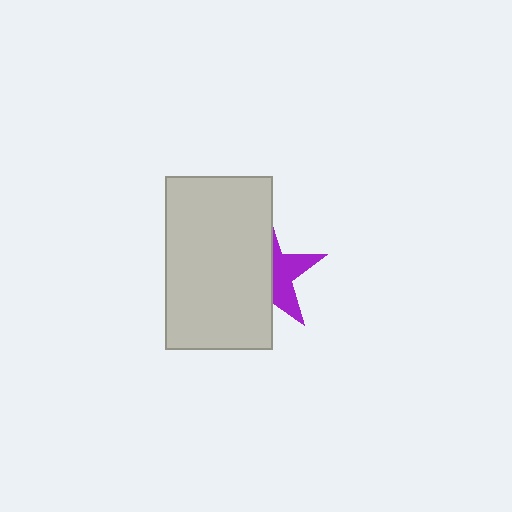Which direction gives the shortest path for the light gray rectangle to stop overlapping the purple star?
Moving left gives the shortest separation.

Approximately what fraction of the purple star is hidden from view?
Roughly 61% of the purple star is hidden behind the light gray rectangle.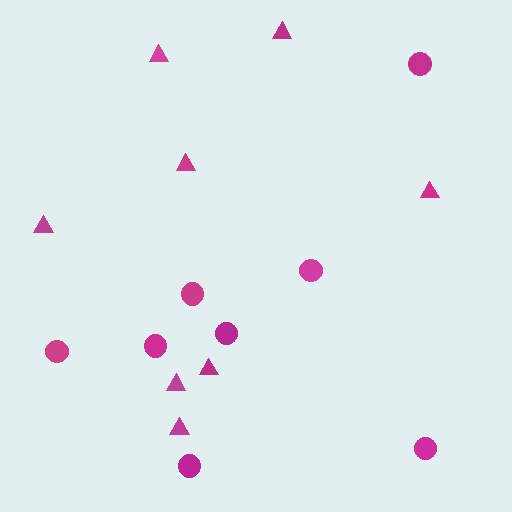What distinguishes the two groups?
There are 2 groups: one group of circles (8) and one group of triangles (8).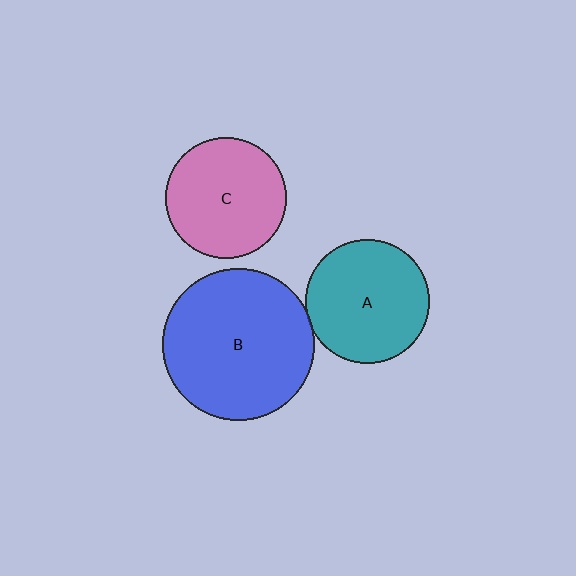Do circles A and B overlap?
Yes.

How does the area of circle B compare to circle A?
Approximately 1.5 times.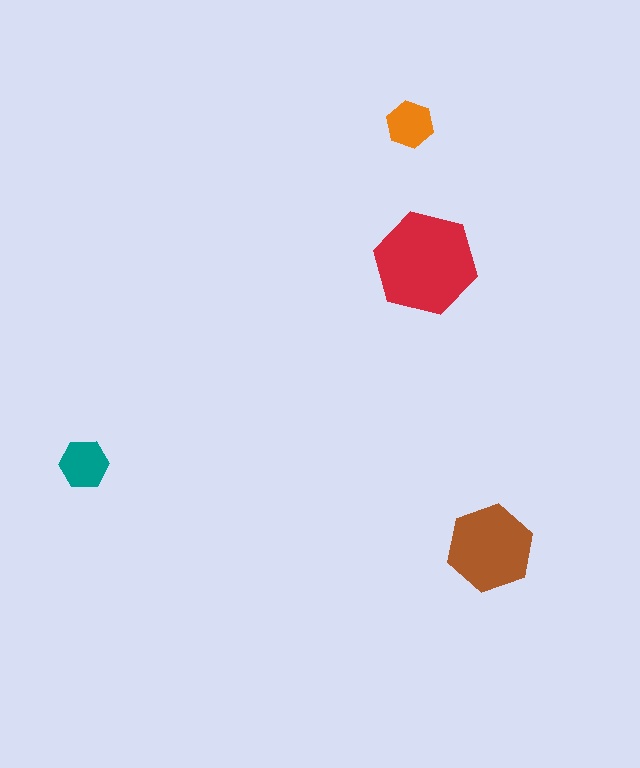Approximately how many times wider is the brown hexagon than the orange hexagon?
About 2 times wider.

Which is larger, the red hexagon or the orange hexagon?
The red one.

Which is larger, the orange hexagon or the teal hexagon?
The teal one.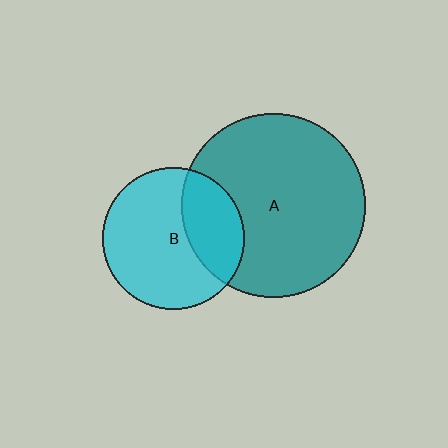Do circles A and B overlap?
Yes.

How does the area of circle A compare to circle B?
Approximately 1.7 times.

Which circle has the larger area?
Circle A (teal).